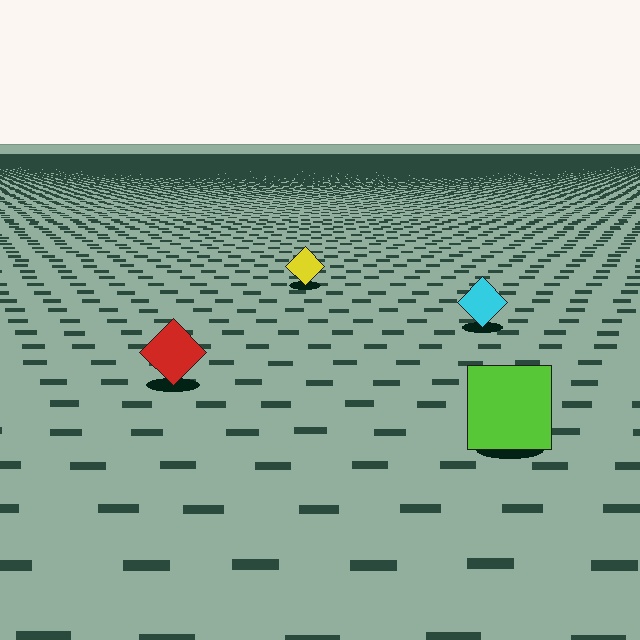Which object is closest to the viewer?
The lime square is closest. The texture marks near it are larger and more spread out.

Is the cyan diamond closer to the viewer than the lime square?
No. The lime square is closer — you can tell from the texture gradient: the ground texture is coarser near it.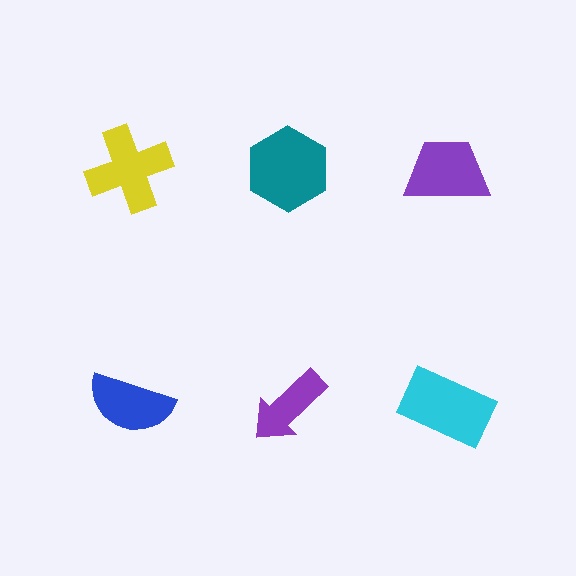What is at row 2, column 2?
A purple arrow.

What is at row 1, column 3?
A purple trapezoid.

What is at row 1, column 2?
A teal hexagon.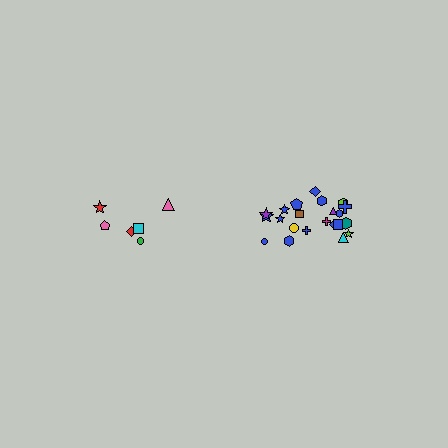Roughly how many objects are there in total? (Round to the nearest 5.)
Roughly 30 objects in total.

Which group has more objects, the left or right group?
The right group.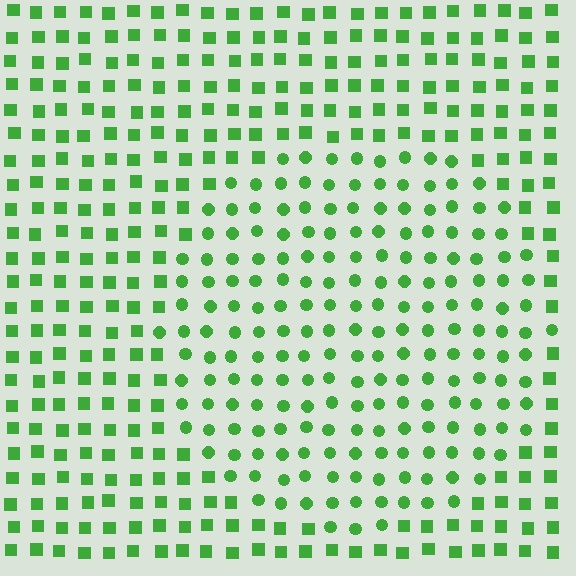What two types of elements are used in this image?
The image uses circles inside the circle region and squares outside it.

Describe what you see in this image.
The image is filled with small green elements arranged in a uniform grid. A circle-shaped region contains circles, while the surrounding area contains squares. The boundary is defined purely by the change in element shape.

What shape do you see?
I see a circle.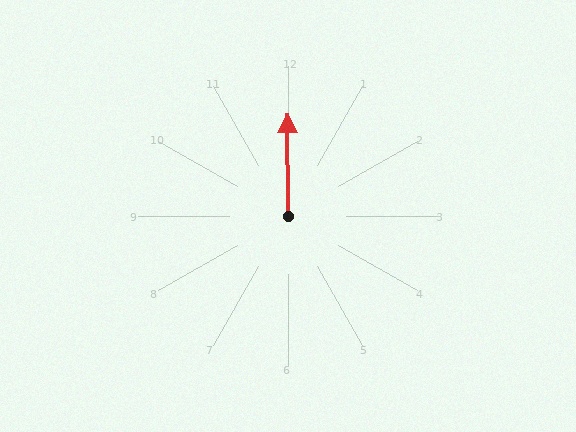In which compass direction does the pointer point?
North.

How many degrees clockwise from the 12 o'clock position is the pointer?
Approximately 360 degrees.